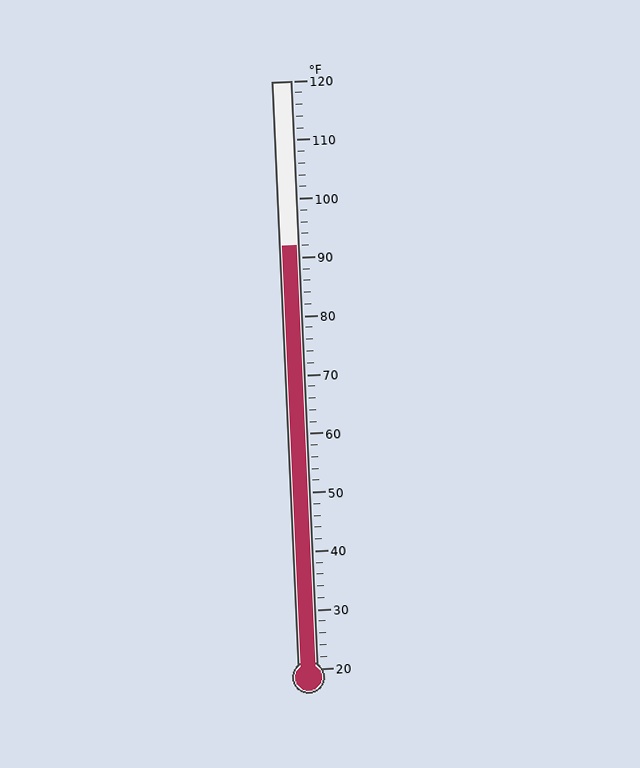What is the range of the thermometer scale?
The thermometer scale ranges from 20°F to 120°F.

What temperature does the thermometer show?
The thermometer shows approximately 92°F.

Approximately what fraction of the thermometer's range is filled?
The thermometer is filled to approximately 70% of its range.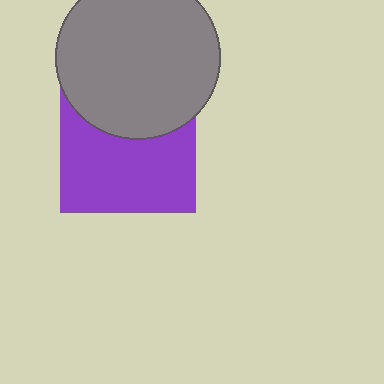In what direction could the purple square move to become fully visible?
The purple square could move down. That would shift it out from behind the gray circle entirely.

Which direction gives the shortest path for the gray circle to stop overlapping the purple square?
Moving up gives the shortest separation.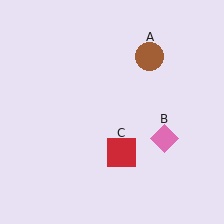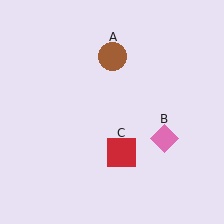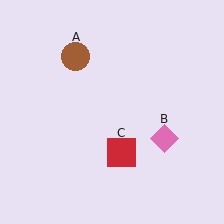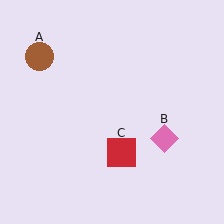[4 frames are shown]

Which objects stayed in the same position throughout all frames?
Pink diamond (object B) and red square (object C) remained stationary.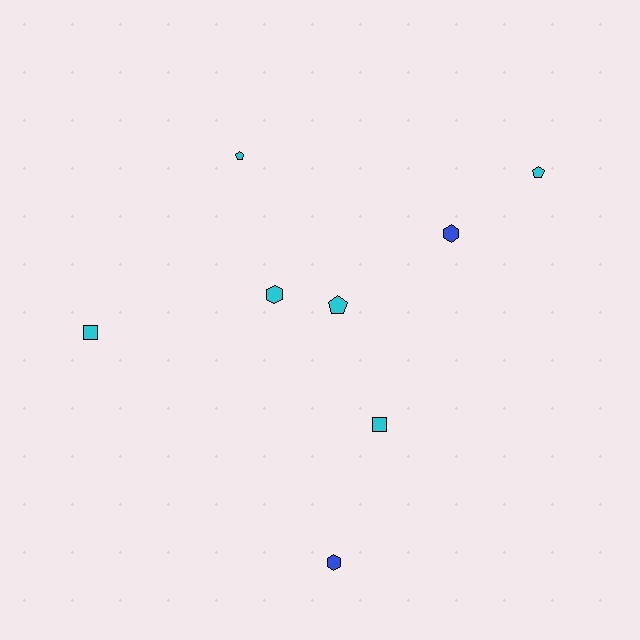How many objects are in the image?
There are 8 objects.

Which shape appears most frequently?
Hexagon, with 3 objects.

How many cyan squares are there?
There are 2 cyan squares.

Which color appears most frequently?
Cyan, with 6 objects.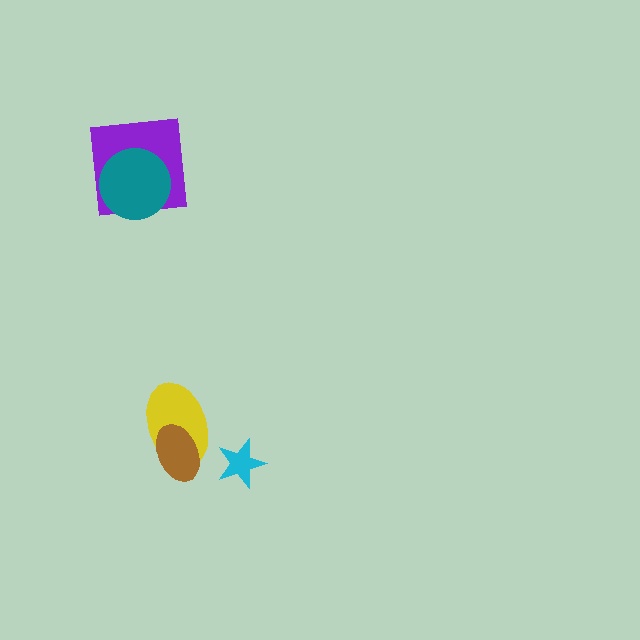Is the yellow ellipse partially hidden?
Yes, it is partially covered by another shape.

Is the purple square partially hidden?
Yes, it is partially covered by another shape.